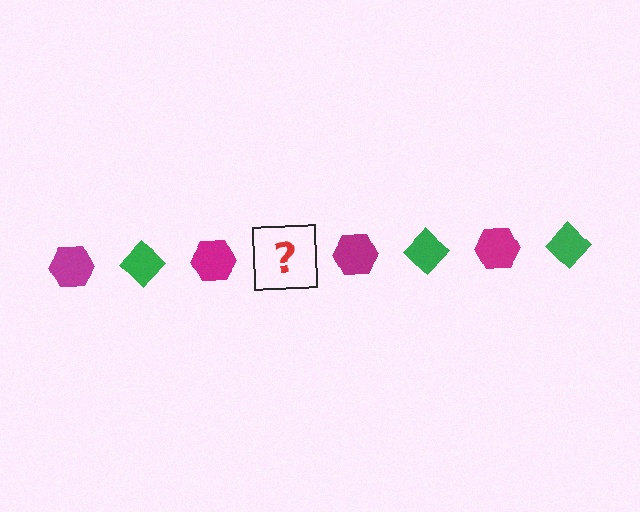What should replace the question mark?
The question mark should be replaced with a green diamond.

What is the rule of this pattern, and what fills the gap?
The rule is that the pattern alternates between magenta hexagon and green diamond. The gap should be filled with a green diamond.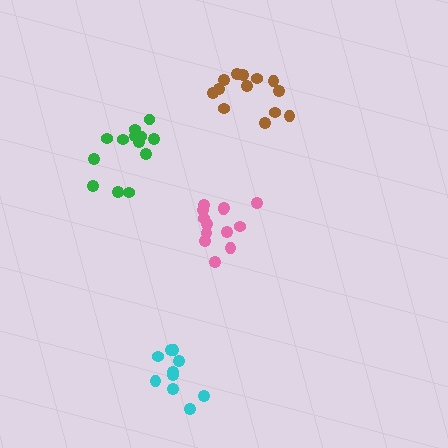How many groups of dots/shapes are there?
There are 4 groups.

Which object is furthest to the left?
The green cluster is leftmost.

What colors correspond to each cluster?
The clusters are colored: pink, cyan, green, brown.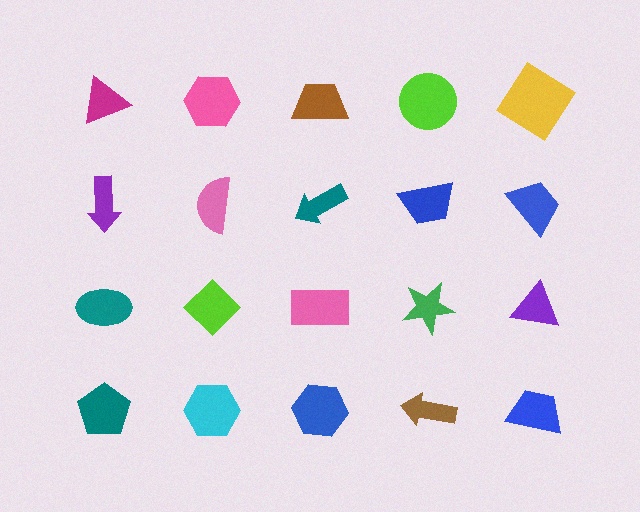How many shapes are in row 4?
5 shapes.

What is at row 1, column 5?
A yellow diamond.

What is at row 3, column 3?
A pink rectangle.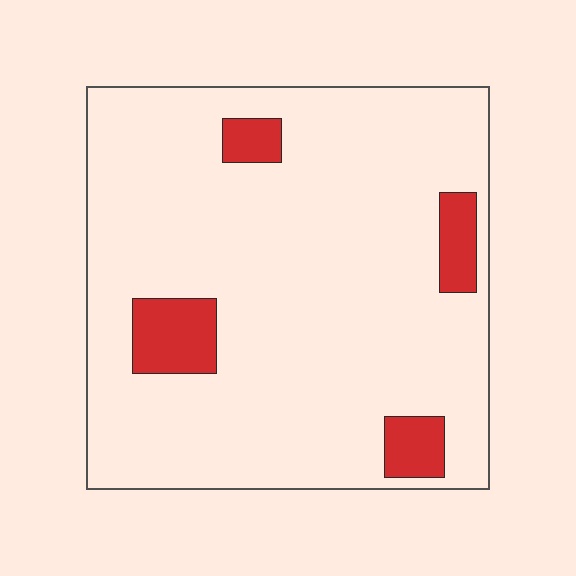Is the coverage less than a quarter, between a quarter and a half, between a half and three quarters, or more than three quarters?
Less than a quarter.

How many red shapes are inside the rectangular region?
4.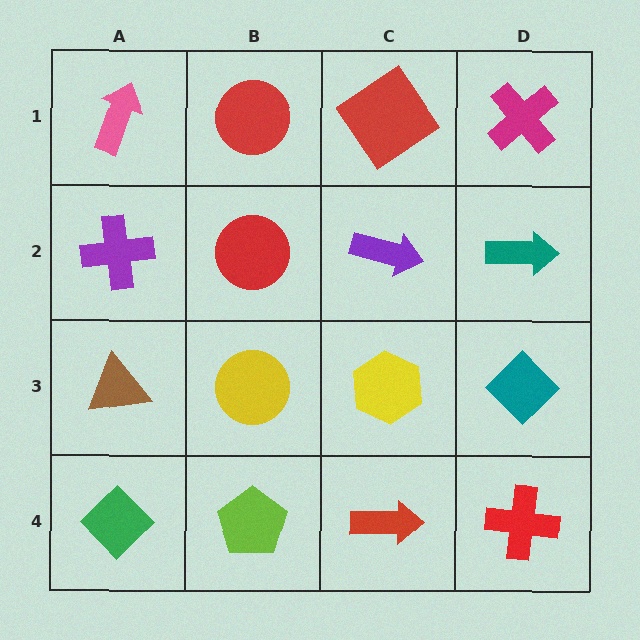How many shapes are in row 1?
4 shapes.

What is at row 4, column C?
A red arrow.